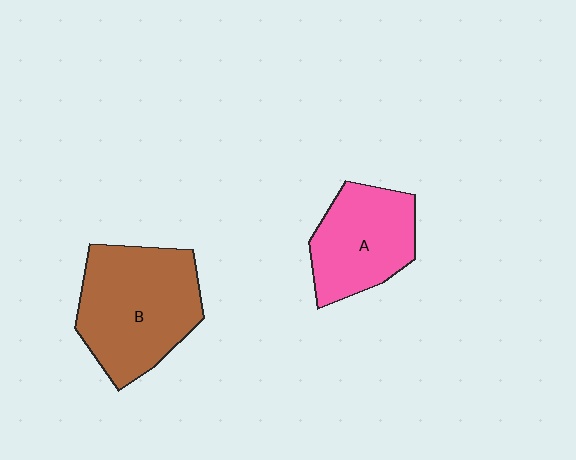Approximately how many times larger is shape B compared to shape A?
Approximately 1.4 times.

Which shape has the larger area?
Shape B (brown).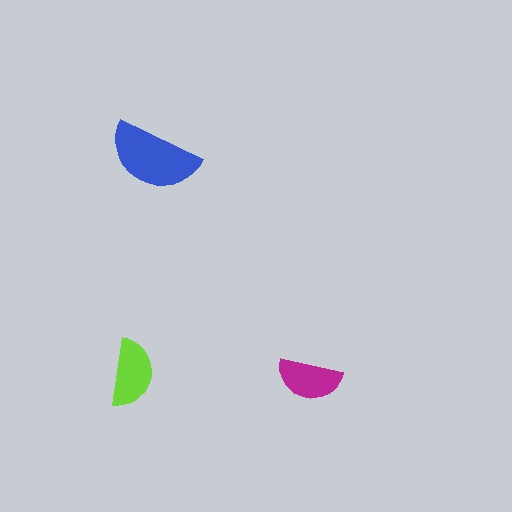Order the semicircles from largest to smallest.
the blue one, the lime one, the magenta one.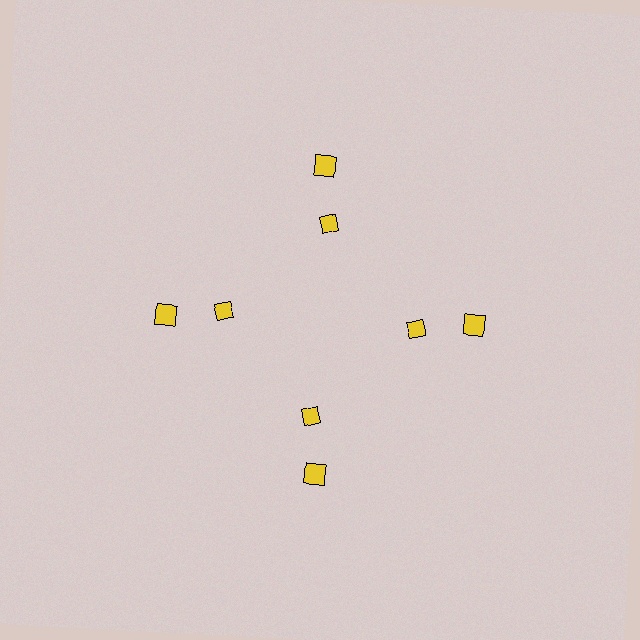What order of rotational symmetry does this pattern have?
This pattern has 4-fold rotational symmetry.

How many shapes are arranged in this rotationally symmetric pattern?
There are 8 shapes, arranged in 4 groups of 2.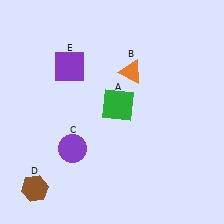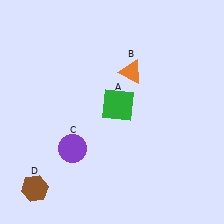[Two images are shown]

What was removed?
The purple square (E) was removed in Image 2.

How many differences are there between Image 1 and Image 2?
There is 1 difference between the two images.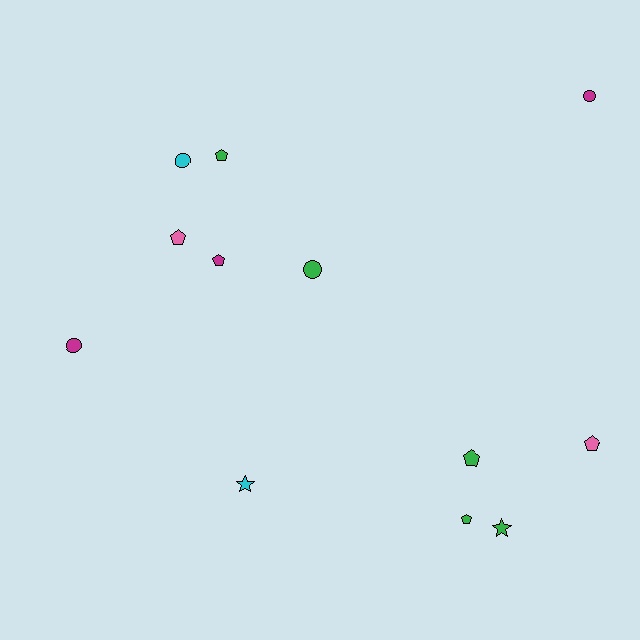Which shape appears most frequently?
Pentagon, with 6 objects.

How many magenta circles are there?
There are 2 magenta circles.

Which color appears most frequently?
Green, with 5 objects.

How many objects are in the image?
There are 12 objects.